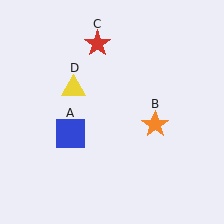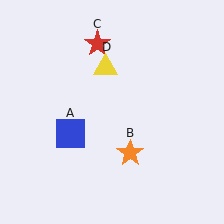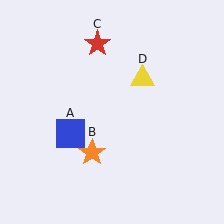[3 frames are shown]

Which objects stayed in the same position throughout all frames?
Blue square (object A) and red star (object C) remained stationary.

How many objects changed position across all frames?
2 objects changed position: orange star (object B), yellow triangle (object D).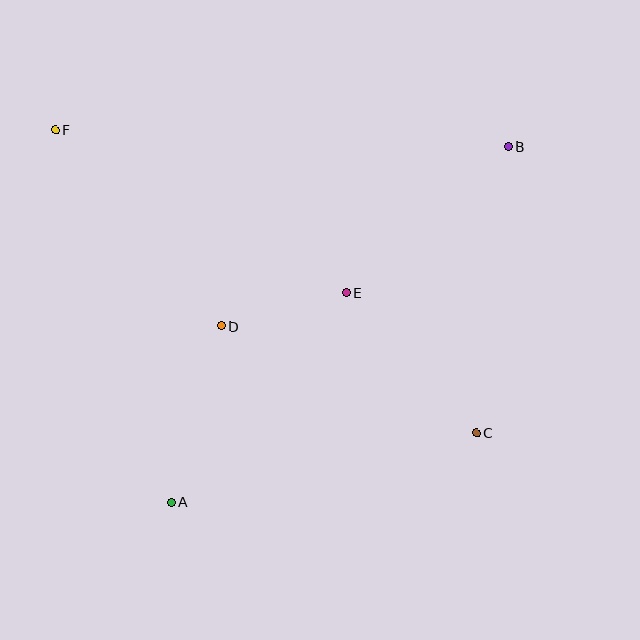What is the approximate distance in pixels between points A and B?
The distance between A and B is approximately 490 pixels.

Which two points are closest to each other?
Points D and E are closest to each other.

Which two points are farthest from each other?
Points C and F are farthest from each other.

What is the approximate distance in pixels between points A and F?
The distance between A and F is approximately 390 pixels.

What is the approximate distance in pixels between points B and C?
The distance between B and C is approximately 288 pixels.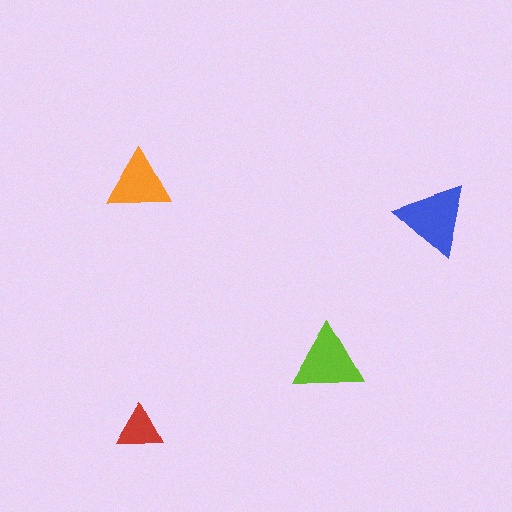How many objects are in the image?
There are 4 objects in the image.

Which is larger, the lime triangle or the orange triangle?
The lime one.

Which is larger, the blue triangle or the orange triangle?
The blue one.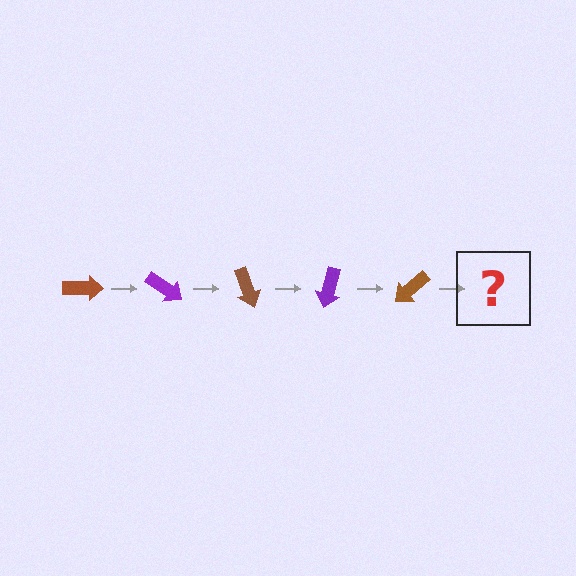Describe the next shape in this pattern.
It should be a purple arrow, rotated 175 degrees from the start.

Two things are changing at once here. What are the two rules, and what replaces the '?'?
The two rules are that it rotates 35 degrees each step and the color cycles through brown and purple. The '?' should be a purple arrow, rotated 175 degrees from the start.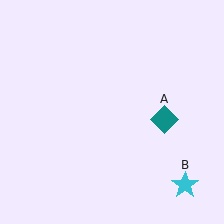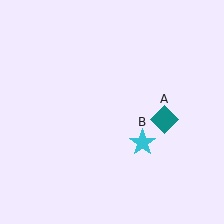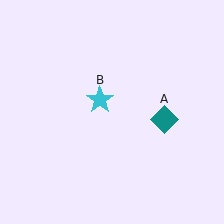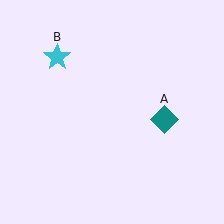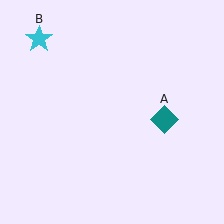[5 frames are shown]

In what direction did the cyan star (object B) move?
The cyan star (object B) moved up and to the left.